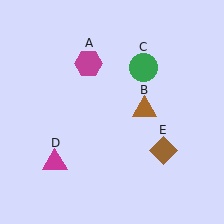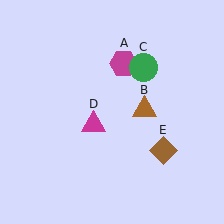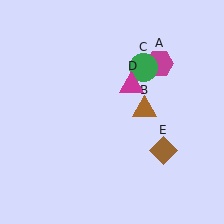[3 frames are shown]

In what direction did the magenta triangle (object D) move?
The magenta triangle (object D) moved up and to the right.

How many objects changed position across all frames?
2 objects changed position: magenta hexagon (object A), magenta triangle (object D).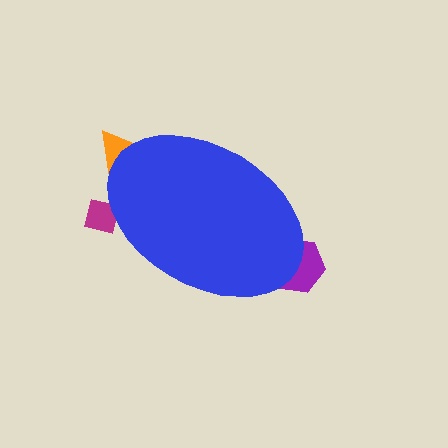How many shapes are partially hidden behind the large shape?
3 shapes are partially hidden.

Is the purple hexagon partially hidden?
Yes, the purple hexagon is partially hidden behind the blue ellipse.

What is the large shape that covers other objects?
A blue ellipse.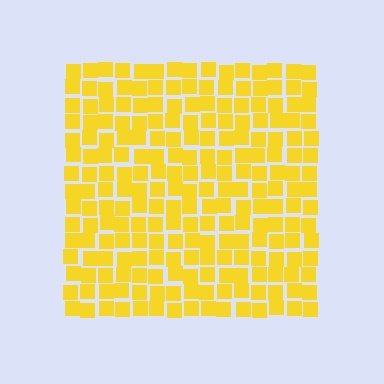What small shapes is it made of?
It is made of small squares.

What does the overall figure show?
The overall figure shows a square.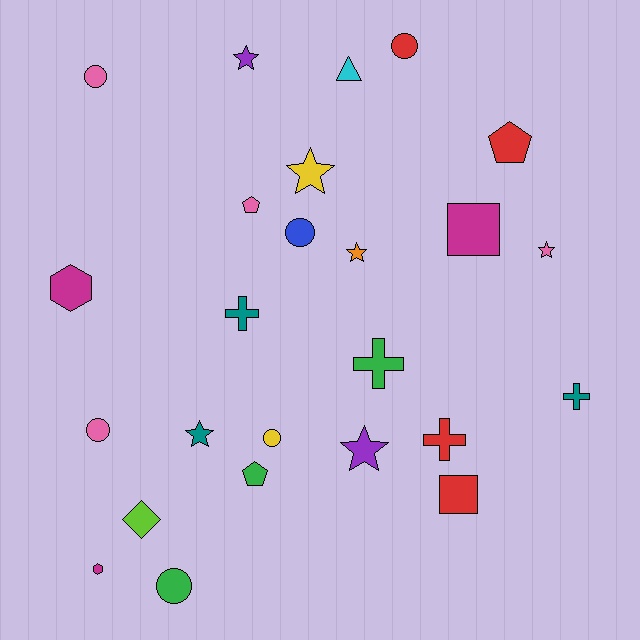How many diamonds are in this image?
There is 1 diamond.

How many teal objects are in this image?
There are 3 teal objects.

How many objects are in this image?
There are 25 objects.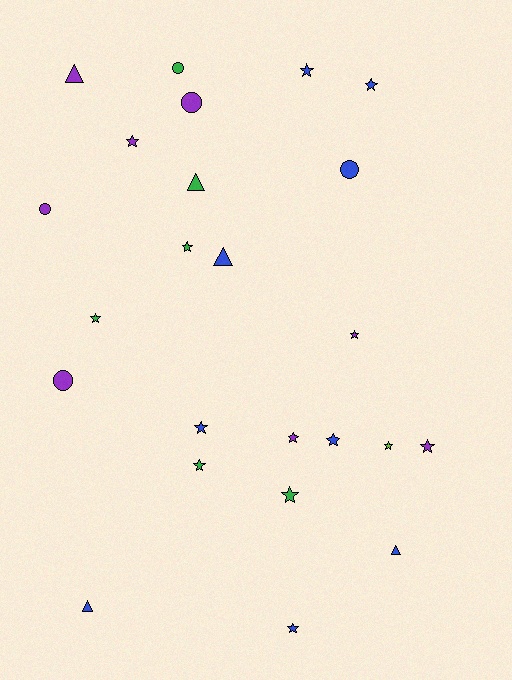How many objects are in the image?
There are 24 objects.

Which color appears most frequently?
Blue, with 9 objects.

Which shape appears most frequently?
Star, with 14 objects.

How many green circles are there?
There is 1 green circle.